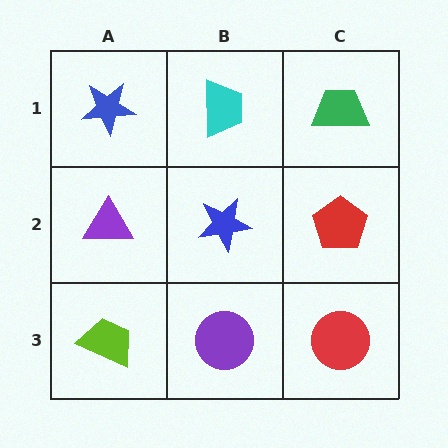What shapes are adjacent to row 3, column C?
A red pentagon (row 2, column C), a purple circle (row 3, column B).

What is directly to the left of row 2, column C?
A blue star.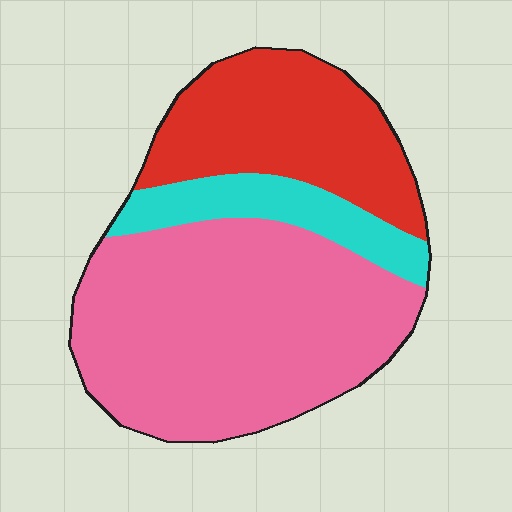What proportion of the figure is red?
Red covers around 30% of the figure.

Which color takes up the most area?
Pink, at roughly 55%.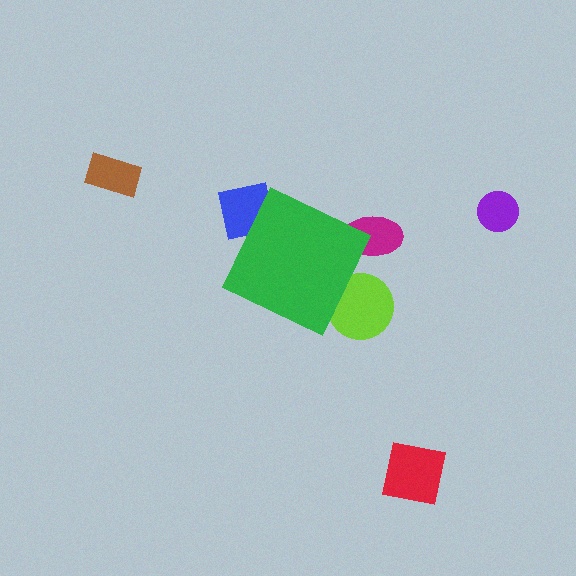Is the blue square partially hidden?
Yes, the blue square is partially hidden behind the green diamond.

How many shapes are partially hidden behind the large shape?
3 shapes are partially hidden.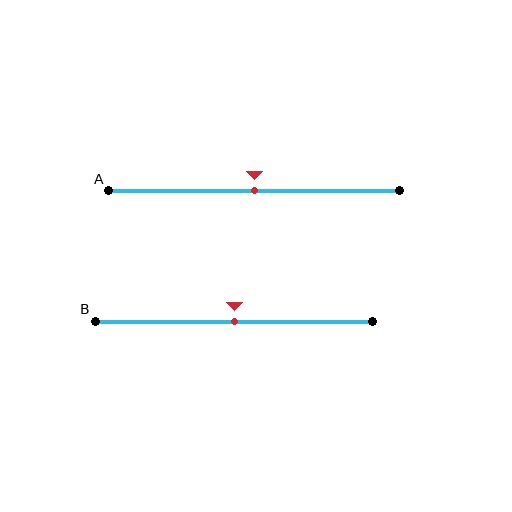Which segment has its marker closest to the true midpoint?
Segment A has its marker closest to the true midpoint.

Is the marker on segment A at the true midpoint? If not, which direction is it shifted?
Yes, the marker on segment A is at the true midpoint.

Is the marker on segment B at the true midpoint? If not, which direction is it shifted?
Yes, the marker on segment B is at the true midpoint.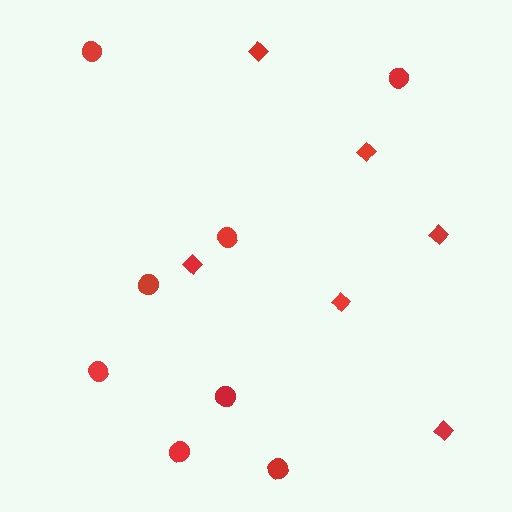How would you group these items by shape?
There are 2 groups: one group of circles (8) and one group of diamonds (6).